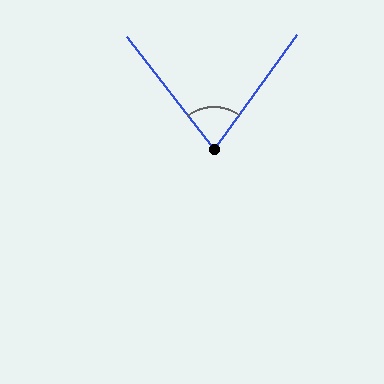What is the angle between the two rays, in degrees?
Approximately 74 degrees.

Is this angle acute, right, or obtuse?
It is acute.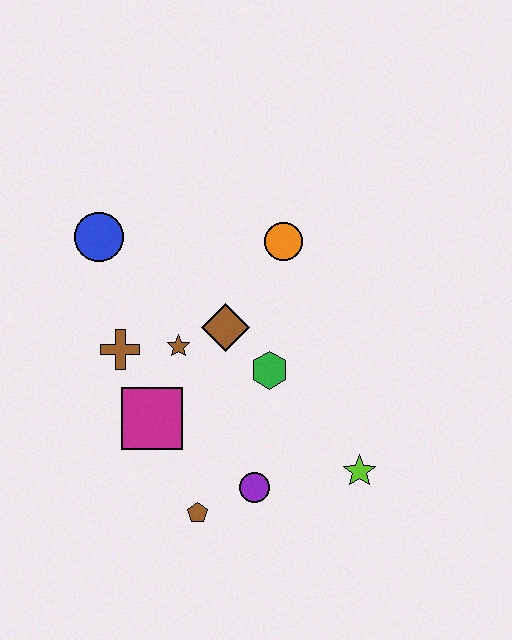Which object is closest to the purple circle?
The brown pentagon is closest to the purple circle.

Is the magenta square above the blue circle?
No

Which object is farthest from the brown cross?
The lime star is farthest from the brown cross.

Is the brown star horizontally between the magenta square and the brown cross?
No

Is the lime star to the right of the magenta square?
Yes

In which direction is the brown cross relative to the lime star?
The brown cross is to the left of the lime star.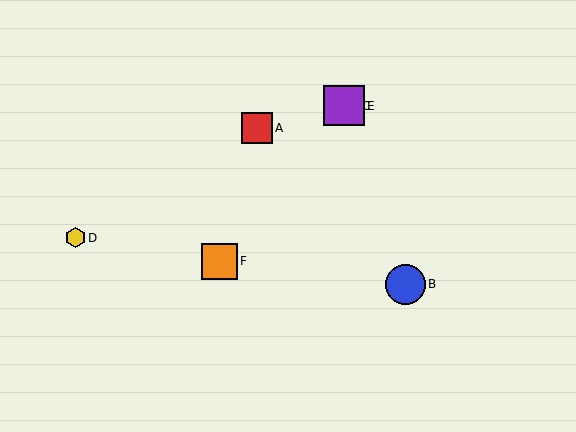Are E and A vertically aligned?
No, E is at x≈344 and A is at x≈257.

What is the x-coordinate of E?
Object E is at x≈344.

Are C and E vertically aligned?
Yes, both are at x≈344.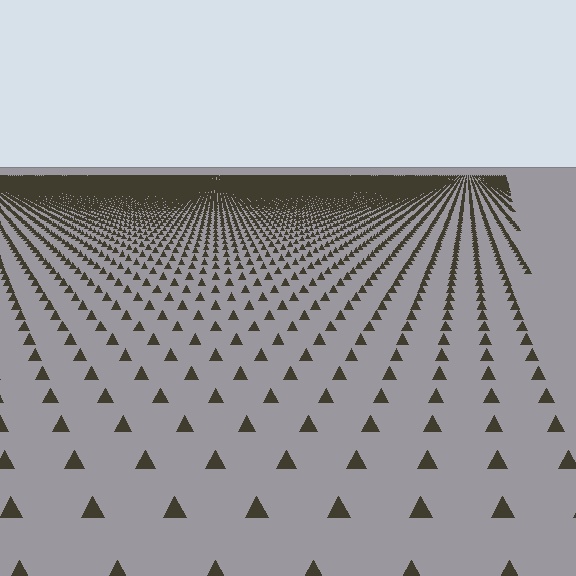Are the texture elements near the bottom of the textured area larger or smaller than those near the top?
Larger. Near the bottom, elements are closer to the viewer and appear at a bigger on-screen size.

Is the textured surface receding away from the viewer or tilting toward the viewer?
The surface is receding away from the viewer. Texture elements get smaller and denser toward the top.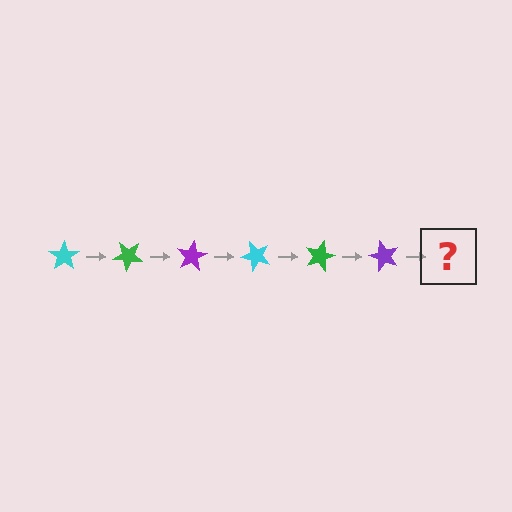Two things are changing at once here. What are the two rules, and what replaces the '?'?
The two rules are that it rotates 40 degrees each step and the color cycles through cyan, green, and purple. The '?' should be a cyan star, rotated 240 degrees from the start.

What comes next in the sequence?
The next element should be a cyan star, rotated 240 degrees from the start.